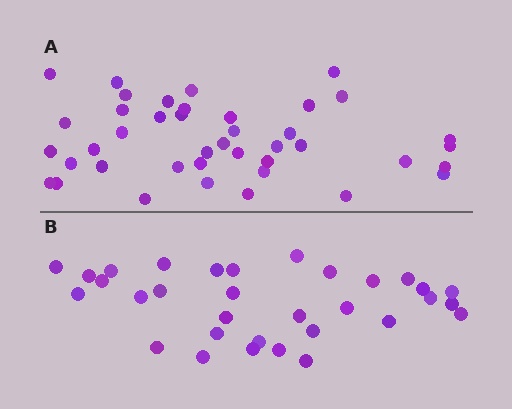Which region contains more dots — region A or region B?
Region A (the top region) has more dots.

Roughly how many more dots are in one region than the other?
Region A has roughly 8 or so more dots than region B.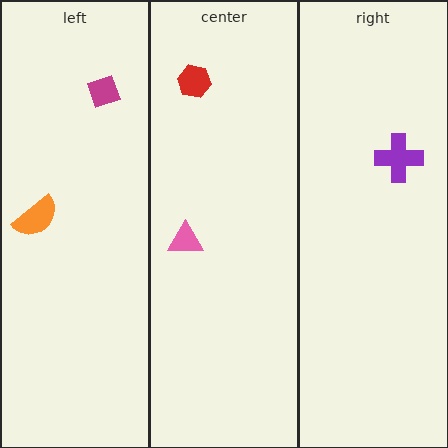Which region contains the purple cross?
The right region.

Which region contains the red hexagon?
The center region.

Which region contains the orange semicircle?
The left region.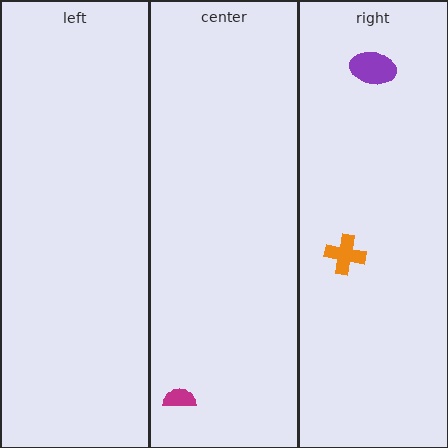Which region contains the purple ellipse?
The right region.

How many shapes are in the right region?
2.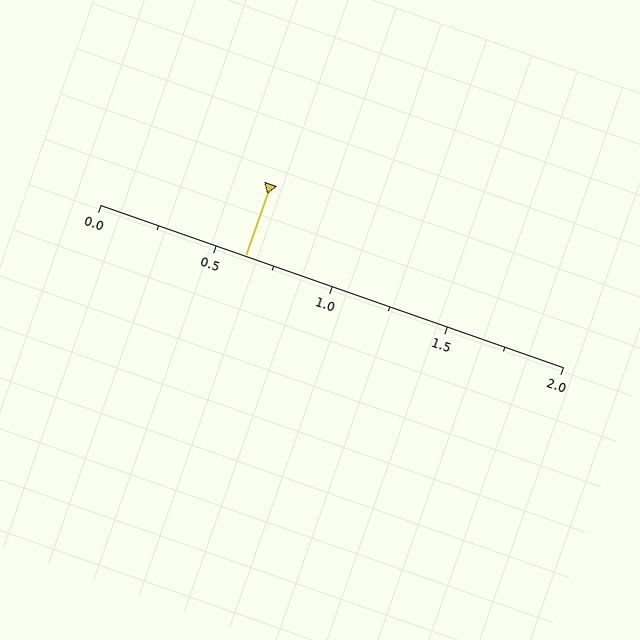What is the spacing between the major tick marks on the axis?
The major ticks are spaced 0.5 apart.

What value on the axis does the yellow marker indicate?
The marker indicates approximately 0.62.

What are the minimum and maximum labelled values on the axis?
The axis runs from 0.0 to 2.0.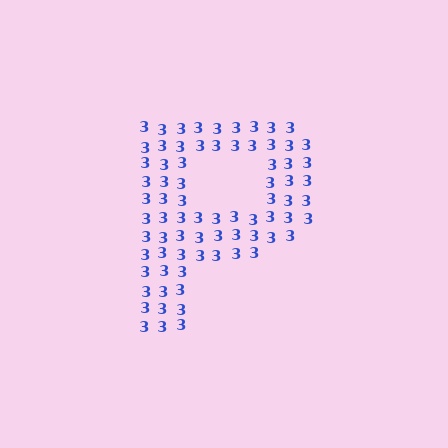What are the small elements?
The small elements are digit 3's.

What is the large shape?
The large shape is the letter P.